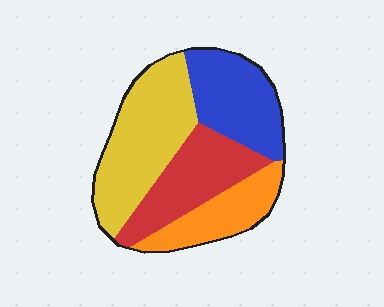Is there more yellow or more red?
Yellow.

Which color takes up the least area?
Orange, at roughly 20%.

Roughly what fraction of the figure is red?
Red takes up between a sixth and a third of the figure.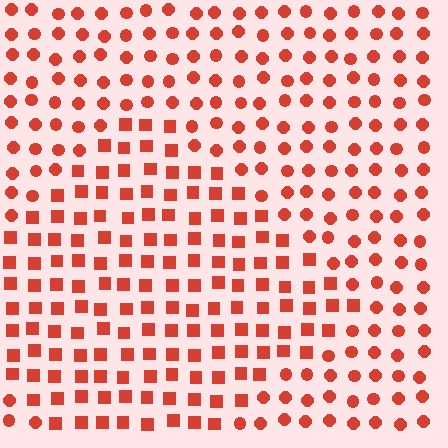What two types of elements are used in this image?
The image uses squares inside the diamond region and circles outside it.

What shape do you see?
I see a diamond.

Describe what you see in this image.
The image is filled with small red elements arranged in a uniform grid. A diamond-shaped region contains squares, while the surrounding area contains circles. The boundary is defined purely by the change in element shape.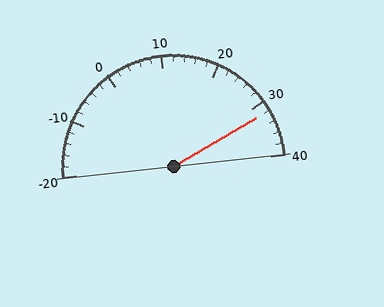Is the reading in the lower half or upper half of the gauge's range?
The reading is in the upper half of the range (-20 to 40).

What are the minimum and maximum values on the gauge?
The gauge ranges from -20 to 40.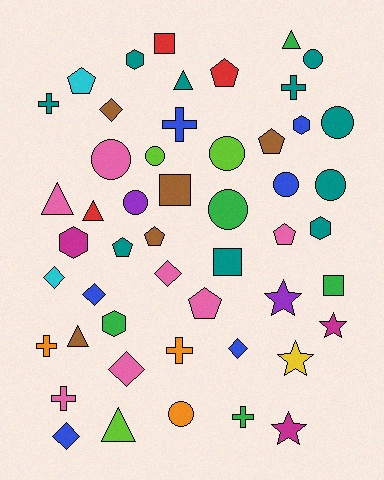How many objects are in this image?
There are 50 objects.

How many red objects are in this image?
There are 3 red objects.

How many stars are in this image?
There are 4 stars.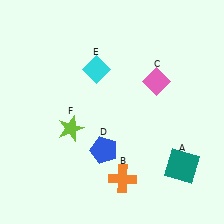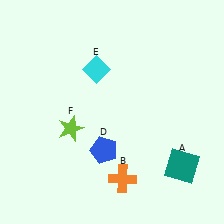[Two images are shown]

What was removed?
The pink diamond (C) was removed in Image 2.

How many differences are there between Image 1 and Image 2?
There is 1 difference between the two images.